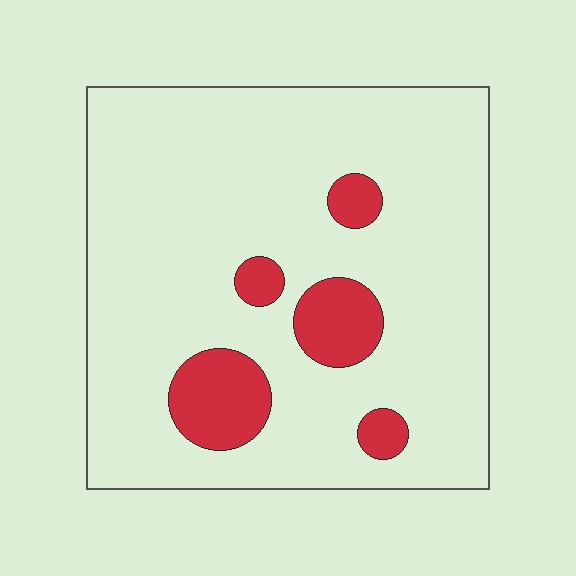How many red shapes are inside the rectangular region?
5.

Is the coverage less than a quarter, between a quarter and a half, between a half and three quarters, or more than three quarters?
Less than a quarter.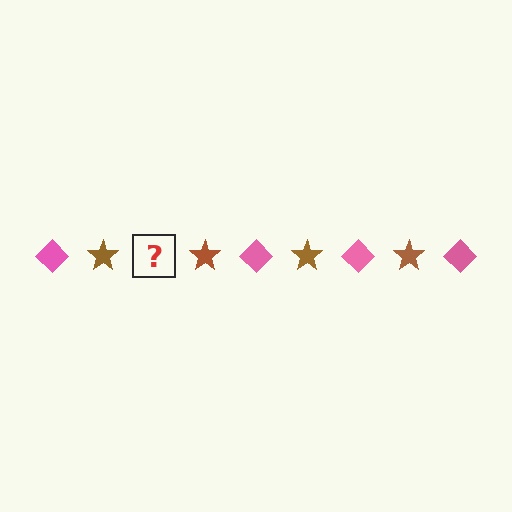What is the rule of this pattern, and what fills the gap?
The rule is that the pattern alternates between pink diamond and brown star. The gap should be filled with a pink diamond.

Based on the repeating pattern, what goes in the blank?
The blank should be a pink diamond.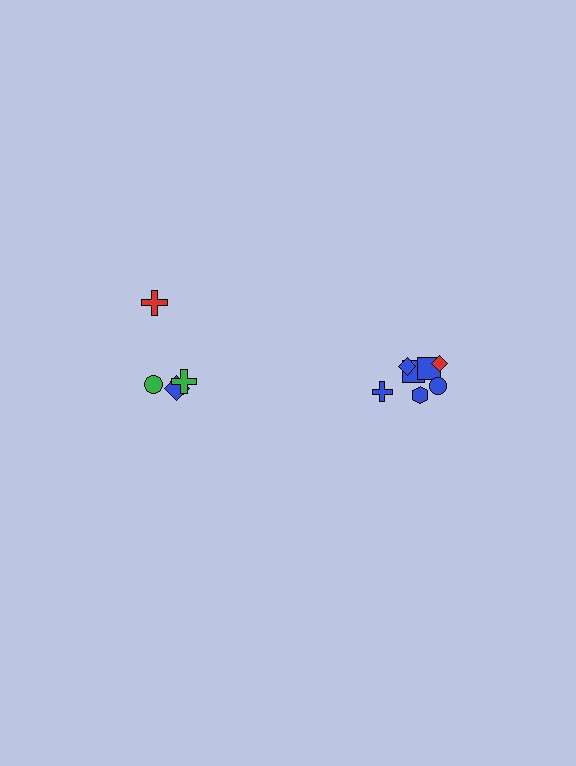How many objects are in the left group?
There are 4 objects.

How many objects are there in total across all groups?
There are 11 objects.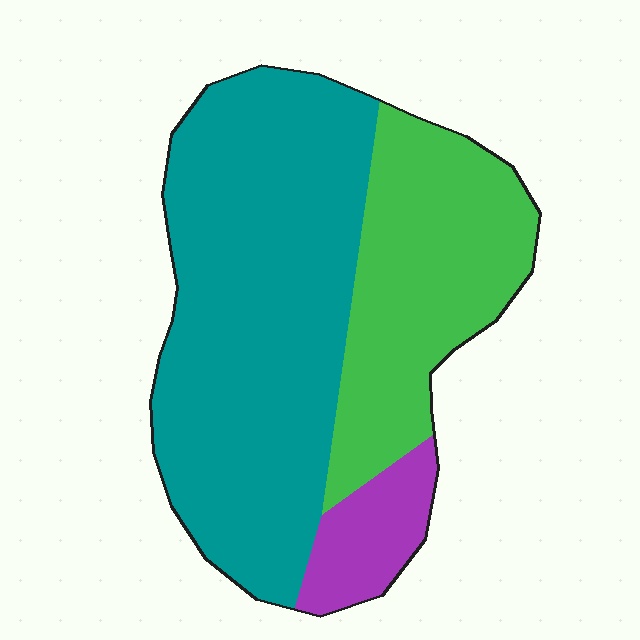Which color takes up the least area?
Purple, at roughly 10%.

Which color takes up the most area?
Teal, at roughly 60%.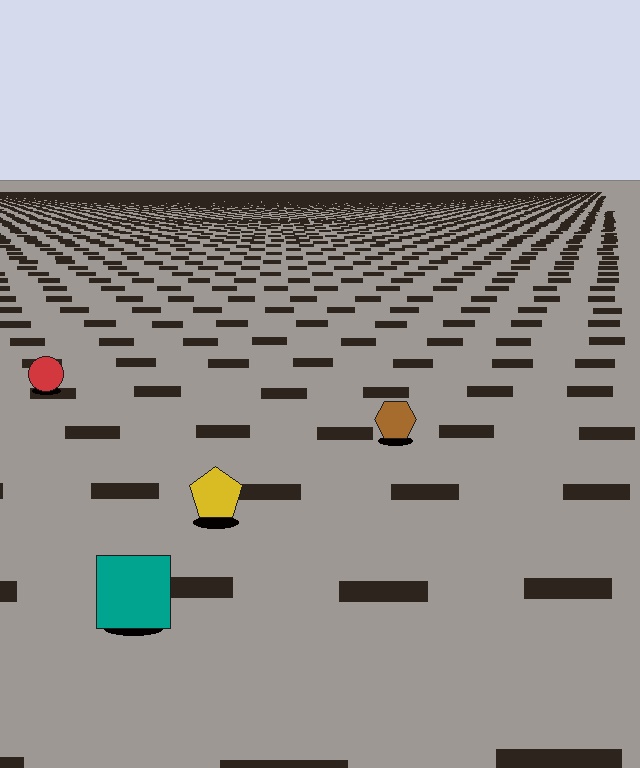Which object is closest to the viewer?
The teal square is closest. The texture marks near it are larger and more spread out.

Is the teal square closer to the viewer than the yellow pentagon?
Yes. The teal square is closer — you can tell from the texture gradient: the ground texture is coarser near it.